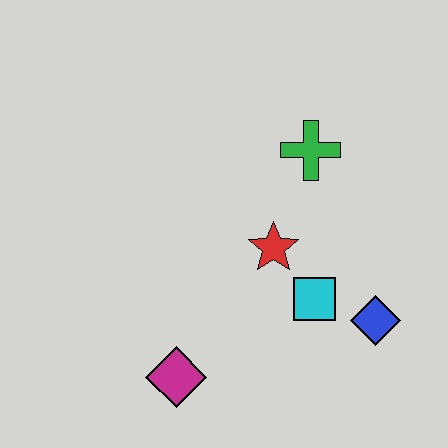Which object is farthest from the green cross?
The magenta diamond is farthest from the green cross.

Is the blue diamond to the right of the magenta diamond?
Yes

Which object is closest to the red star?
The cyan square is closest to the red star.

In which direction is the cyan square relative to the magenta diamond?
The cyan square is to the right of the magenta diamond.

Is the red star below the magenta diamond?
No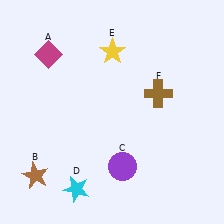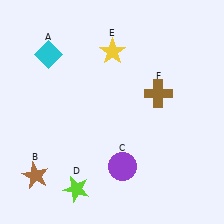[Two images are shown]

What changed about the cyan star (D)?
In Image 1, D is cyan. In Image 2, it changed to lime.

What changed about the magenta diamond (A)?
In Image 1, A is magenta. In Image 2, it changed to cyan.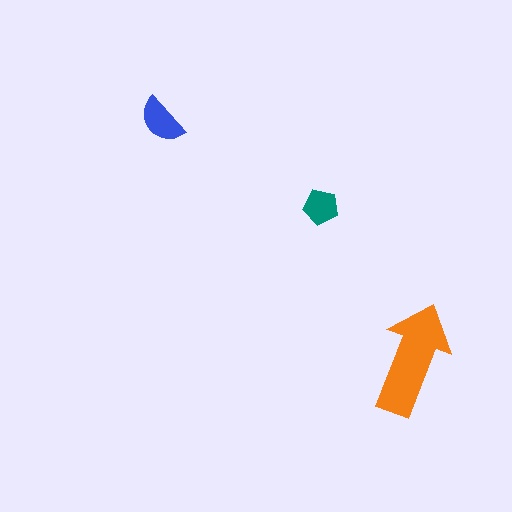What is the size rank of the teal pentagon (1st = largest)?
3rd.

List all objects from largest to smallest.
The orange arrow, the blue semicircle, the teal pentagon.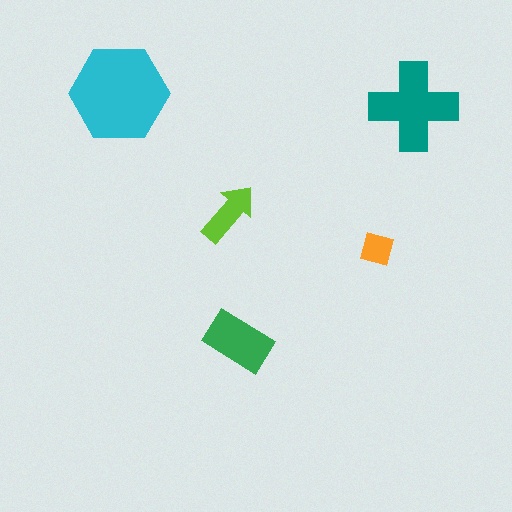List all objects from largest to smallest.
The cyan hexagon, the teal cross, the green rectangle, the lime arrow, the orange square.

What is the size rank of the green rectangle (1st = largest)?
3rd.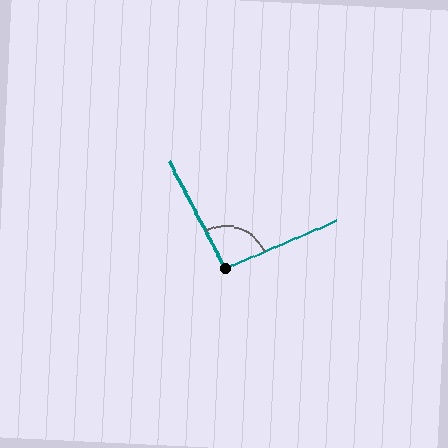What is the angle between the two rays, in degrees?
Approximately 94 degrees.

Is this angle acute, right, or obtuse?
It is approximately a right angle.